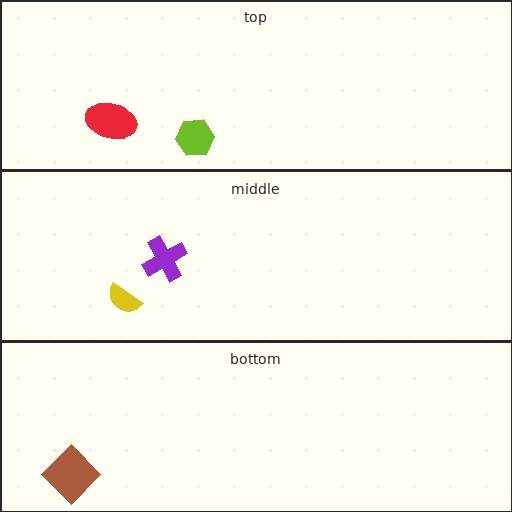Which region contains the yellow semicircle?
The middle region.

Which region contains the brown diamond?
The bottom region.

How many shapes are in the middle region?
2.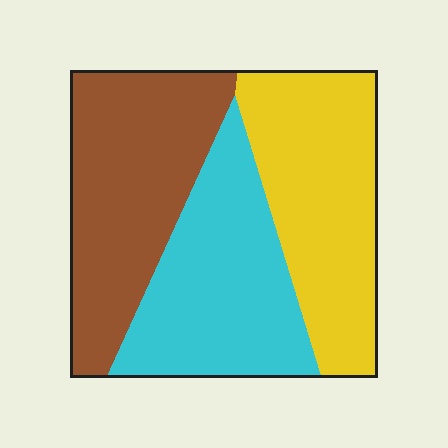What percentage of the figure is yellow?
Yellow covers 33% of the figure.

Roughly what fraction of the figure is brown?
Brown takes up between a third and a half of the figure.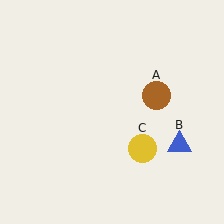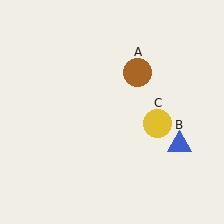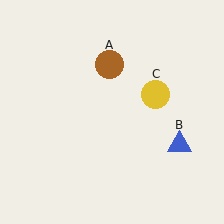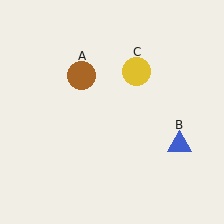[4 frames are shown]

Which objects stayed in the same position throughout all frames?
Blue triangle (object B) remained stationary.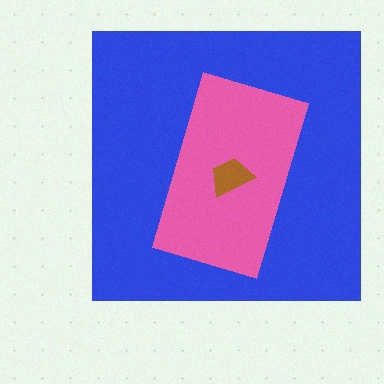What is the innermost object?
The brown trapezoid.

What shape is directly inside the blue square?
The pink rectangle.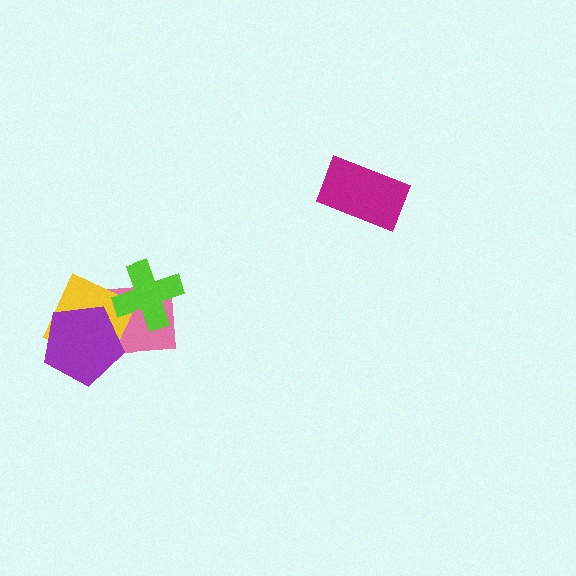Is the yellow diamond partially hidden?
Yes, it is partially covered by another shape.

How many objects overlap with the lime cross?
2 objects overlap with the lime cross.